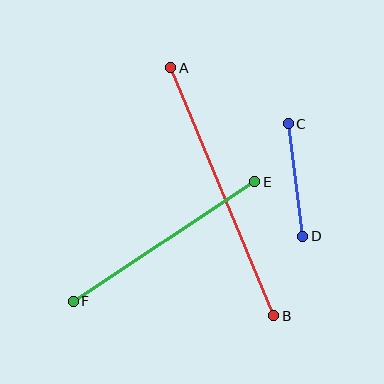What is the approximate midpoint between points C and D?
The midpoint is at approximately (296, 180) pixels.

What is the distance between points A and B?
The distance is approximately 268 pixels.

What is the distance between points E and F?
The distance is approximately 217 pixels.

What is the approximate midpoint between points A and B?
The midpoint is at approximately (222, 192) pixels.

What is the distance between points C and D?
The distance is approximately 113 pixels.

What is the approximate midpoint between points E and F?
The midpoint is at approximately (164, 241) pixels.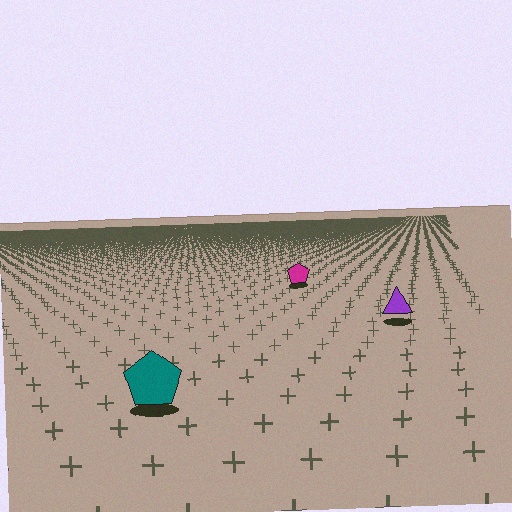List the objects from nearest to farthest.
From nearest to farthest: the teal pentagon, the purple triangle, the magenta pentagon.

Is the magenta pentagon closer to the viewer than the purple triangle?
No. The purple triangle is closer — you can tell from the texture gradient: the ground texture is coarser near it.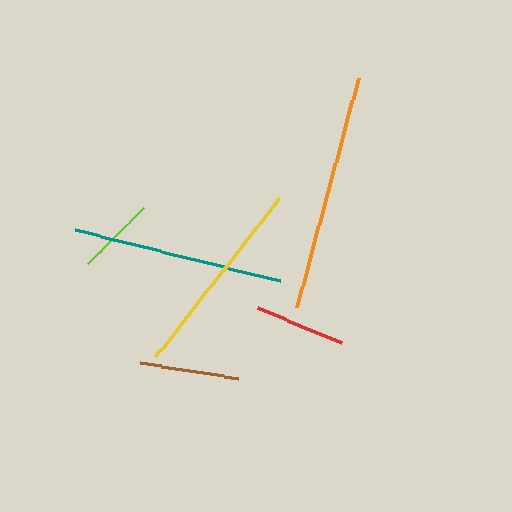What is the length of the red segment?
The red segment is approximately 91 pixels long.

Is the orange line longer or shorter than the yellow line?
The orange line is longer than the yellow line.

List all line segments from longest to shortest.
From longest to shortest: orange, teal, yellow, brown, red, lime.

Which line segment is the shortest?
The lime line is the shortest at approximately 79 pixels.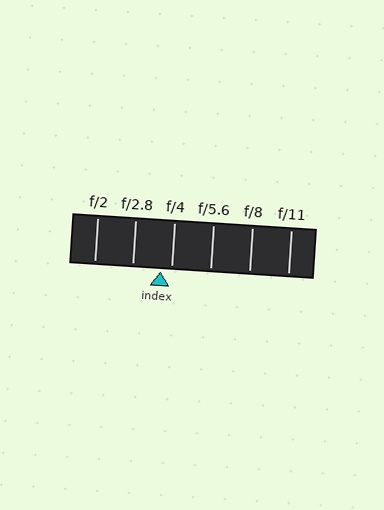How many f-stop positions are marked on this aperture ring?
There are 6 f-stop positions marked.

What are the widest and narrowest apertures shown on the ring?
The widest aperture shown is f/2 and the narrowest is f/11.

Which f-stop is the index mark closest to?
The index mark is closest to f/4.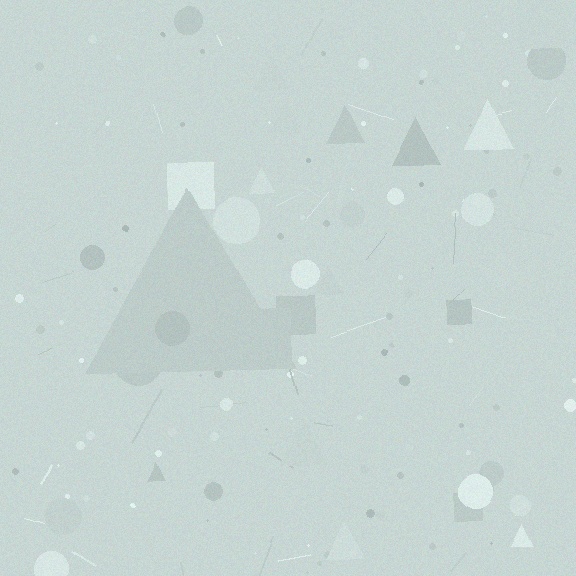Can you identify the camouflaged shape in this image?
The camouflaged shape is a triangle.